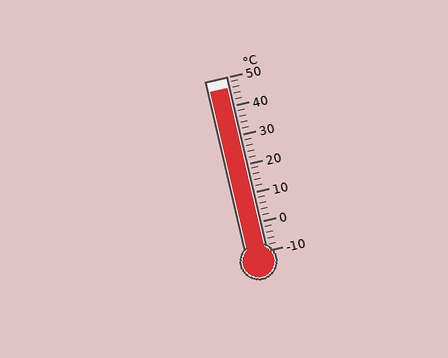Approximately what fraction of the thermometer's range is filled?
The thermometer is filled to approximately 95% of its range.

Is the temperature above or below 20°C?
The temperature is above 20°C.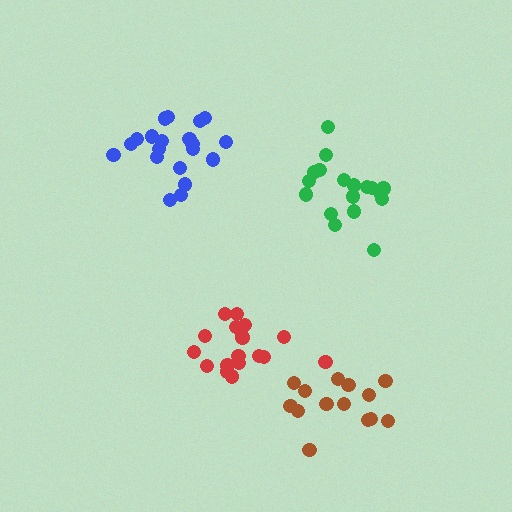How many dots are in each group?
Group 1: 18 dots, Group 2: 18 dots, Group 3: 14 dots, Group 4: 20 dots (70 total).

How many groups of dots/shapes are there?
There are 4 groups.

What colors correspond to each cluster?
The clusters are colored: green, red, brown, blue.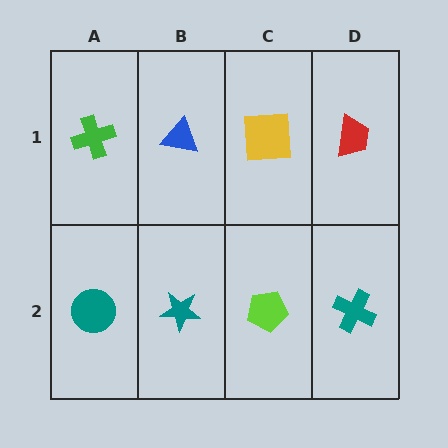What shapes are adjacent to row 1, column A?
A teal circle (row 2, column A), a blue triangle (row 1, column B).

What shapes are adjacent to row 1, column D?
A teal cross (row 2, column D), a yellow square (row 1, column C).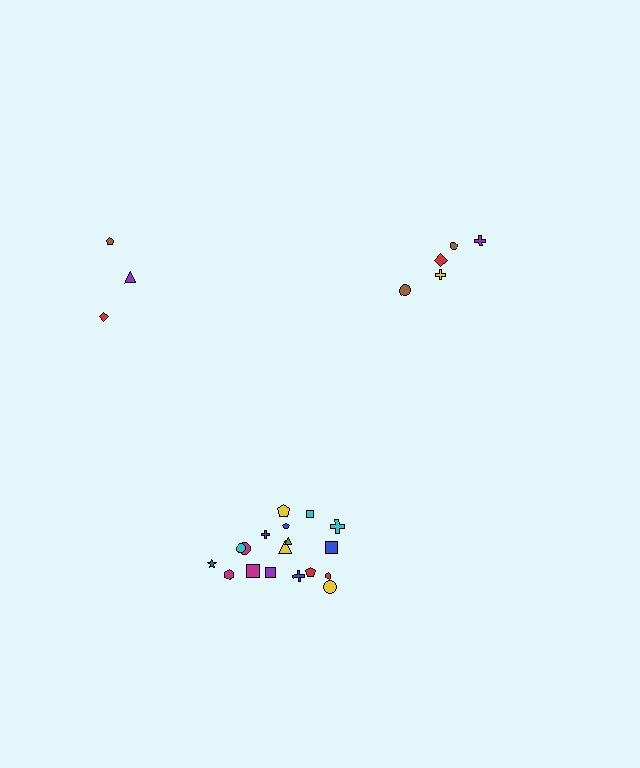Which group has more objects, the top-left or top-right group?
The top-right group.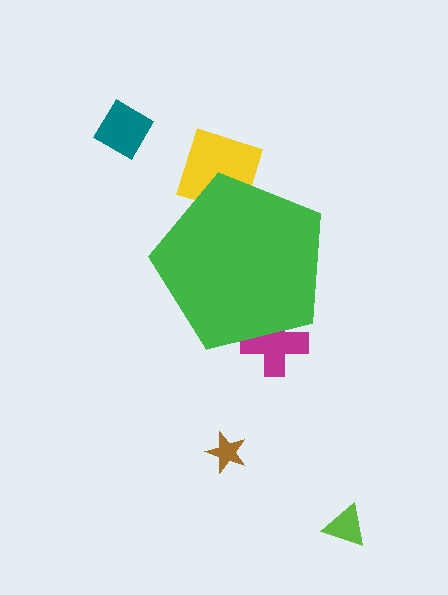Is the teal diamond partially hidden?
No, the teal diamond is fully visible.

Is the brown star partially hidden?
No, the brown star is fully visible.